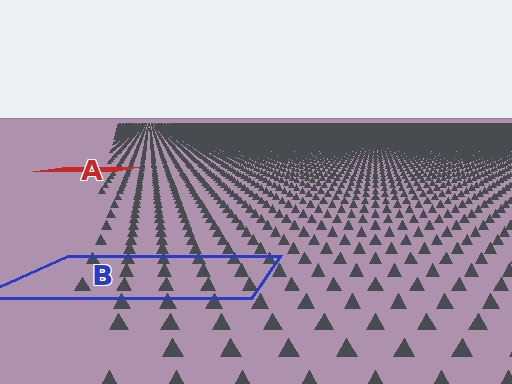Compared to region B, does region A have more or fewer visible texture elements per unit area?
Region A has more texture elements per unit area — they are packed more densely because it is farther away.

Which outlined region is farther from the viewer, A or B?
Region A is farther from the viewer — the texture elements inside it appear smaller and more densely packed.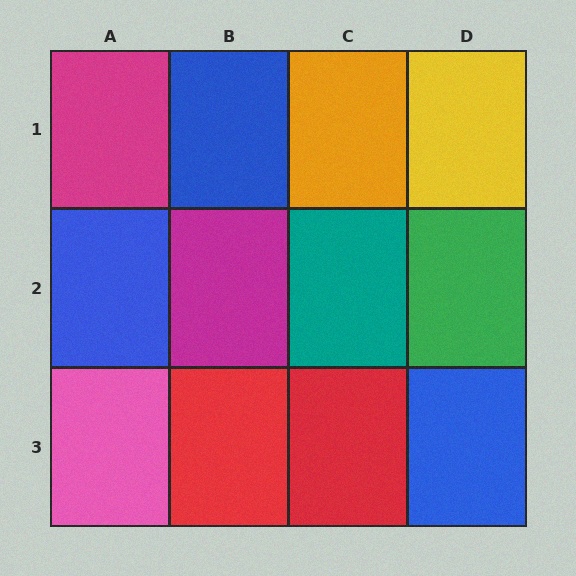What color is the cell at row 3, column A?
Pink.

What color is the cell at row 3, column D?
Blue.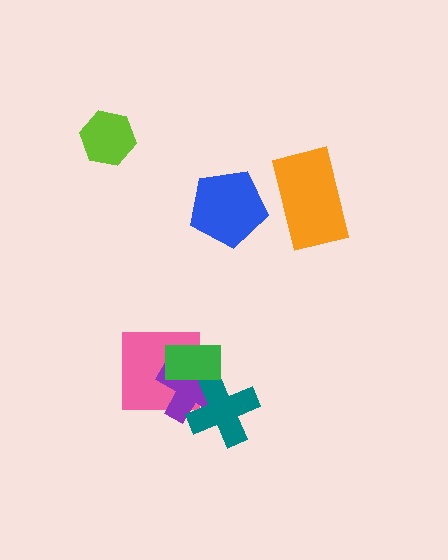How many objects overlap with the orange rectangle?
0 objects overlap with the orange rectangle.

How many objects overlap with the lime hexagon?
0 objects overlap with the lime hexagon.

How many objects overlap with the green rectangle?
3 objects overlap with the green rectangle.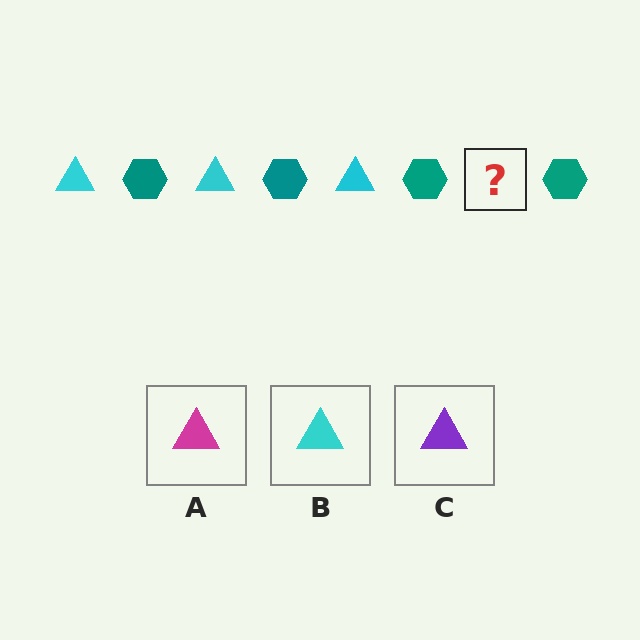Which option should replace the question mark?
Option B.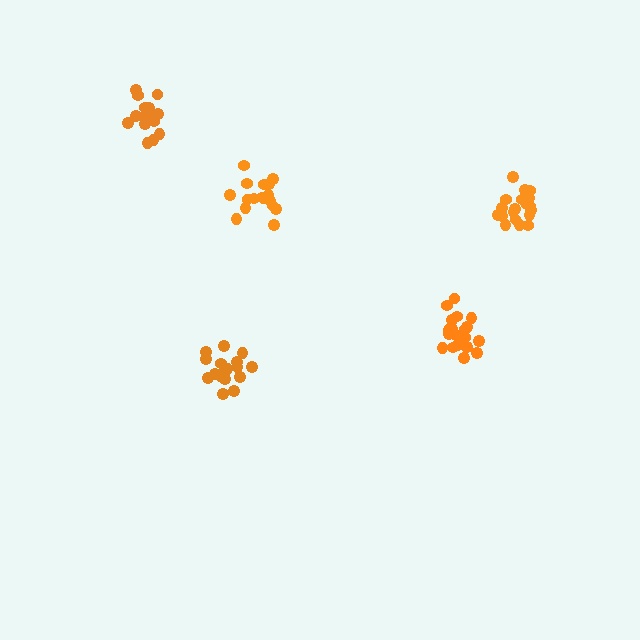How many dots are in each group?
Group 1: 17 dots, Group 2: 20 dots, Group 3: 15 dots, Group 4: 19 dots, Group 5: 17 dots (88 total).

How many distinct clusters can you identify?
There are 5 distinct clusters.